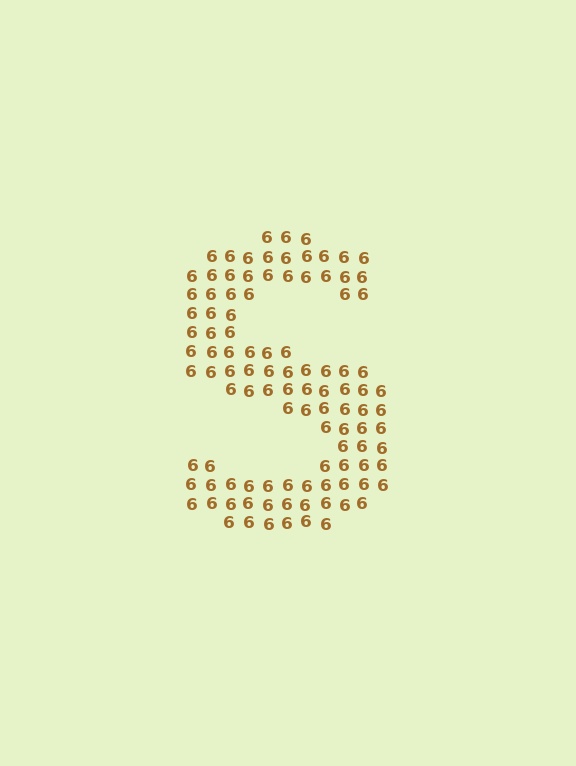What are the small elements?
The small elements are digit 6's.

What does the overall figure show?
The overall figure shows the letter S.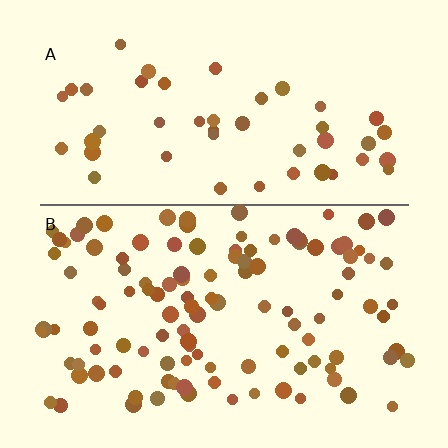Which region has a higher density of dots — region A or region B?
B (the bottom).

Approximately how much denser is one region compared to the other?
Approximately 2.4× — region B over region A.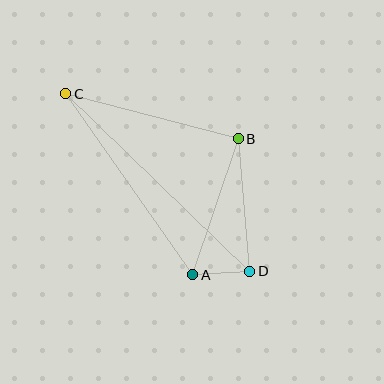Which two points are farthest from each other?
Points C and D are farthest from each other.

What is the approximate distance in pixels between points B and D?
The distance between B and D is approximately 133 pixels.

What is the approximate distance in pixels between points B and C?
The distance between B and C is approximately 178 pixels.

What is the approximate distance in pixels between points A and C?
The distance between A and C is approximately 221 pixels.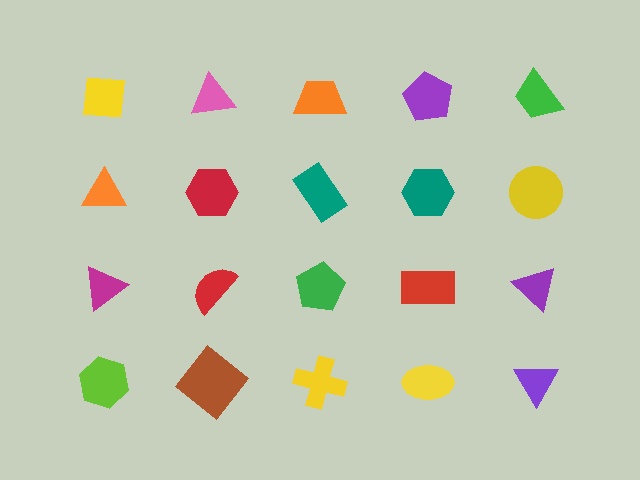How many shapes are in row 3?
5 shapes.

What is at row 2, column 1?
An orange triangle.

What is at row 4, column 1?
A lime hexagon.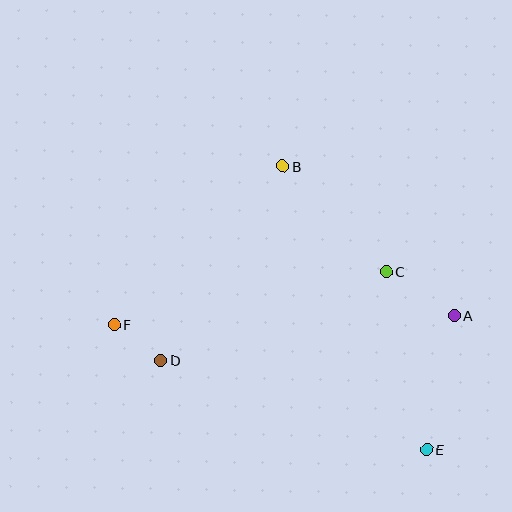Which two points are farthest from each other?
Points A and F are farthest from each other.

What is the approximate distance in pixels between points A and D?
The distance between A and D is approximately 297 pixels.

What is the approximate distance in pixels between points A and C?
The distance between A and C is approximately 81 pixels.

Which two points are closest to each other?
Points D and F are closest to each other.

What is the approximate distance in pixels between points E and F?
The distance between E and F is approximately 337 pixels.